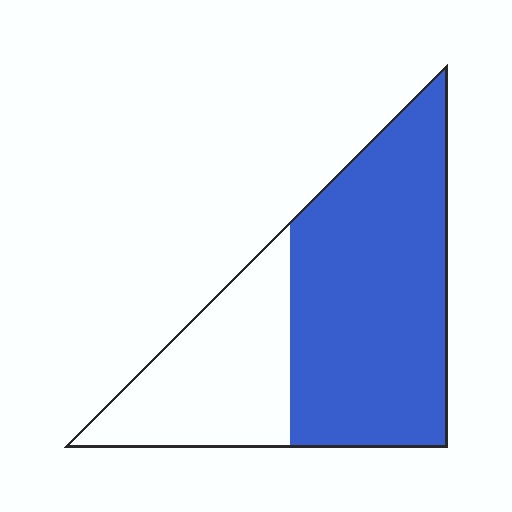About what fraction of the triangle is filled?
About two thirds (2/3).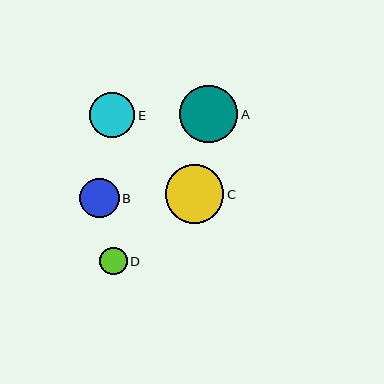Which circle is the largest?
Circle C is the largest with a size of approximately 59 pixels.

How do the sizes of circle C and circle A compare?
Circle C and circle A are approximately the same size.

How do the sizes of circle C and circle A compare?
Circle C and circle A are approximately the same size.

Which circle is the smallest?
Circle D is the smallest with a size of approximately 27 pixels.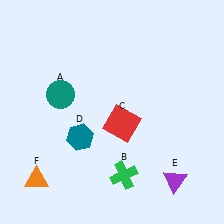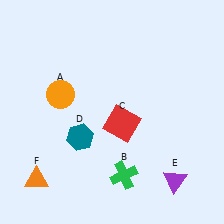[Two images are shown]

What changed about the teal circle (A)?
In Image 1, A is teal. In Image 2, it changed to orange.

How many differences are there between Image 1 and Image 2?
There is 1 difference between the two images.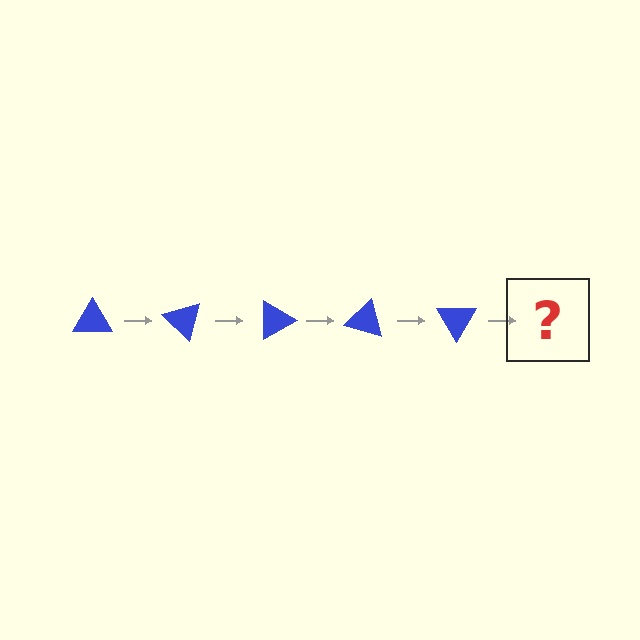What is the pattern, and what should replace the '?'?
The pattern is that the triangle rotates 45 degrees each step. The '?' should be a blue triangle rotated 225 degrees.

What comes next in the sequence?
The next element should be a blue triangle rotated 225 degrees.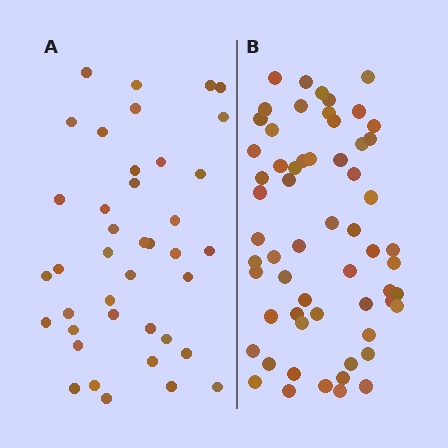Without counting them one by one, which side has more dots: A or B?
Region B (the right region) has more dots.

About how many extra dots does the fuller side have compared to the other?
Region B has approximately 20 more dots than region A.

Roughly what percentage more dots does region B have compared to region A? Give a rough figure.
About 50% more.